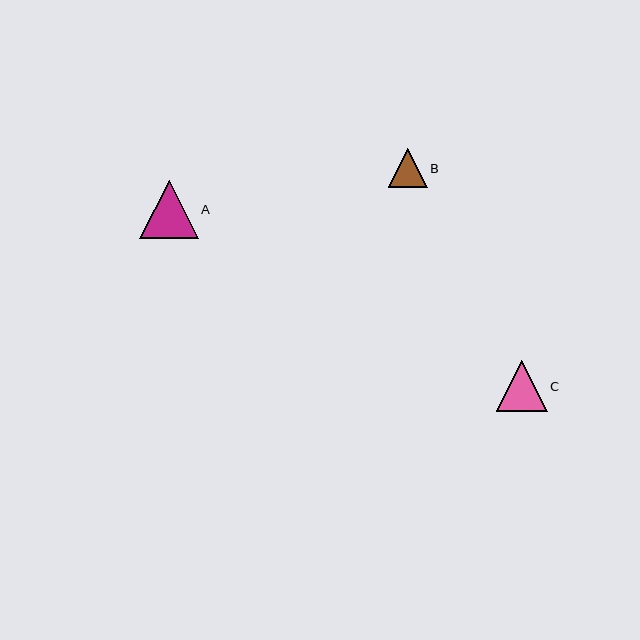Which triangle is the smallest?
Triangle B is the smallest with a size of approximately 38 pixels.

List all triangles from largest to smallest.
From largest to smallest: A, C, B.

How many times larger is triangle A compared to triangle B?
Triangle A is approximately 1.5 times the size of triangle B.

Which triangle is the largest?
Triangle A is the largest with a size of approximately 58 pixels.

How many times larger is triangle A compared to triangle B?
Triangle A is approximately 1.5 times the size of triangle B.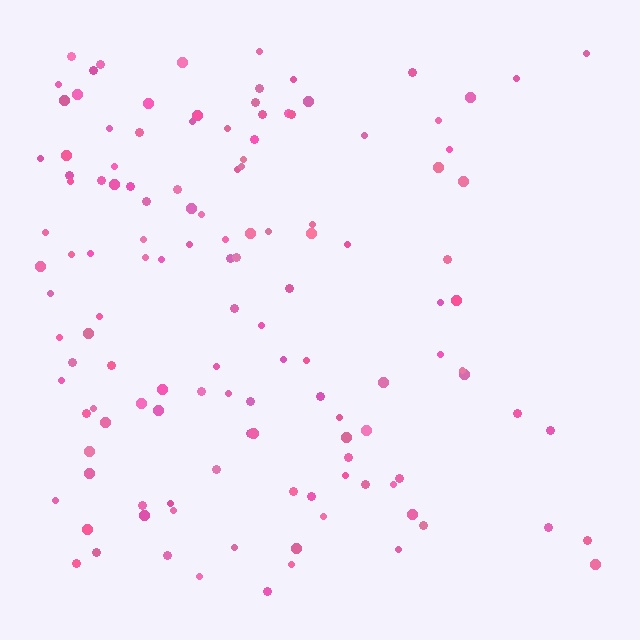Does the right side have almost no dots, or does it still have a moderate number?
Still a moderate number, just noticeably fewer than the left.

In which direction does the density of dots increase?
From right to left, with the left side densest.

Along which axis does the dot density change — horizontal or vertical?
Horizontal.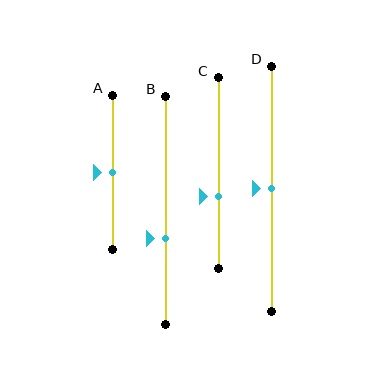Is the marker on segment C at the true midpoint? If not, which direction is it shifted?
No, the marker on segment C is shifted downward by about 12% of the segment length.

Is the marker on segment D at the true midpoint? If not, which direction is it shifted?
Yes, the marker on segment D is at the true midpoint.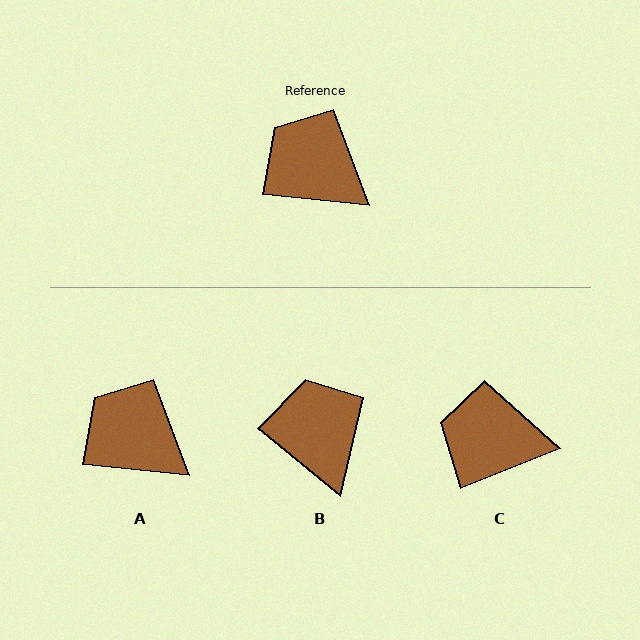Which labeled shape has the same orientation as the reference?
A.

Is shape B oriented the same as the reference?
No, it is off by about 34 degrees.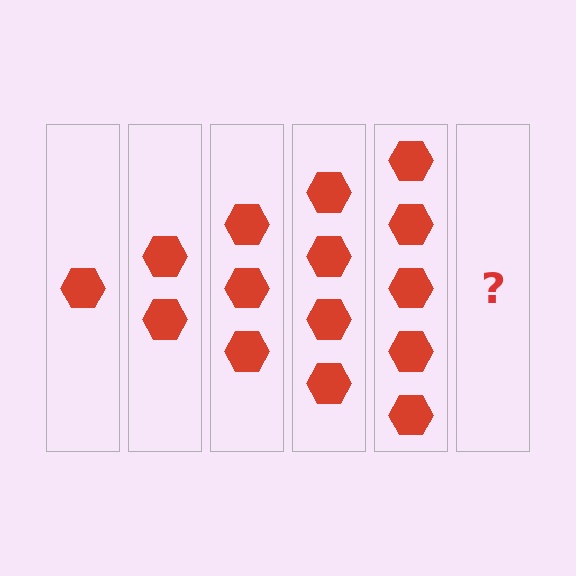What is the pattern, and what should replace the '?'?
The pattern is that each step adds one more hexagon. The '?' should be 6 hexagons.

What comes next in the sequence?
The next element should be 6 hexagons.